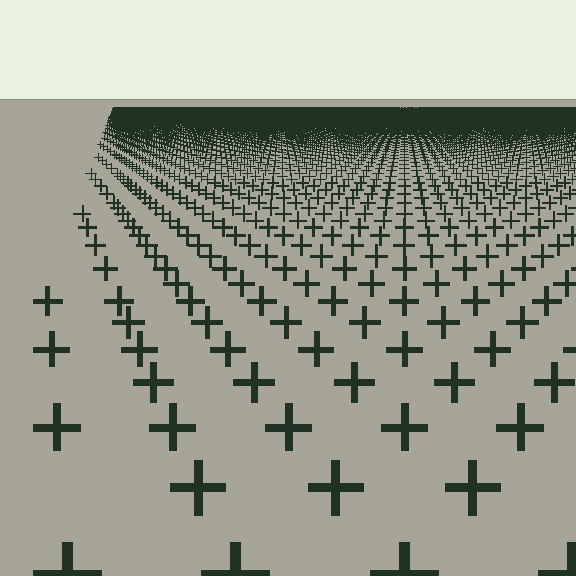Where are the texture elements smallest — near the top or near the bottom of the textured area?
Near the top.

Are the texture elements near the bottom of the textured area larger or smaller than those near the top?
Larger. Near the bottom, elements are closer to the viewer and appear at a bigger on-screen size.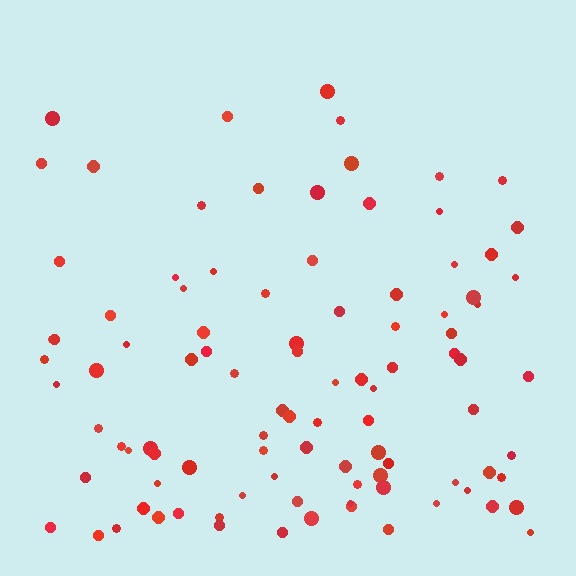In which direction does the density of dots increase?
From top to bottom, with the bottom side densest.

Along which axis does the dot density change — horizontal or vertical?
Vertical.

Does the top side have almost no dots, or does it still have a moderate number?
Still a moderate number, just noticeably fewer than the bottom.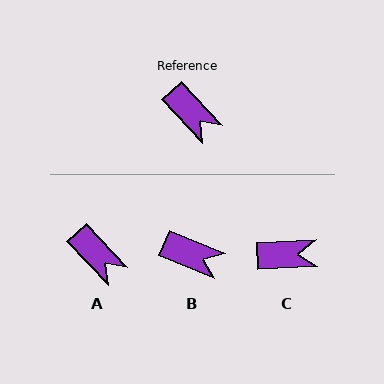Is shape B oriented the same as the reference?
No, it is off by about 24 degrees.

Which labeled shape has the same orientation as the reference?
A.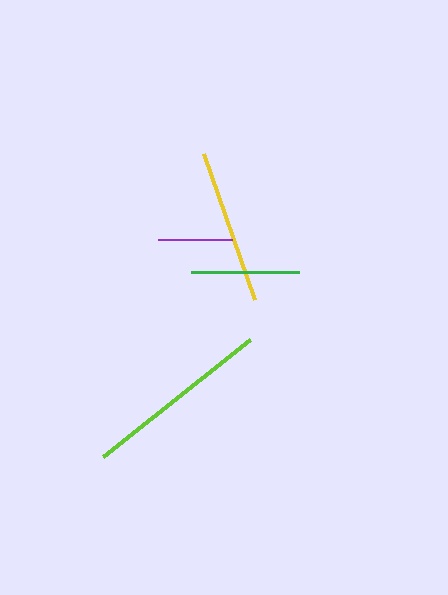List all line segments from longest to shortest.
From longest to shortest: lime, yellow, green, purple.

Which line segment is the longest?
The lime line is the longest at approximately 188 pixels.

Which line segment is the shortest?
The purple line is the shortest at approximately 75 pixels.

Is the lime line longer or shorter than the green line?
The lime line is longer than the green line.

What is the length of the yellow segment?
The yellow segment is approximately 154 pixels long.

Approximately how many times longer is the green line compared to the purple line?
The green line is approximately 1.4 times the length of the purple line.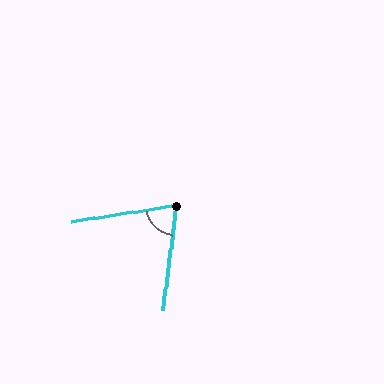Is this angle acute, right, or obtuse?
It is acute.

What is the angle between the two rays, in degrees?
Approximately 74 degrees.